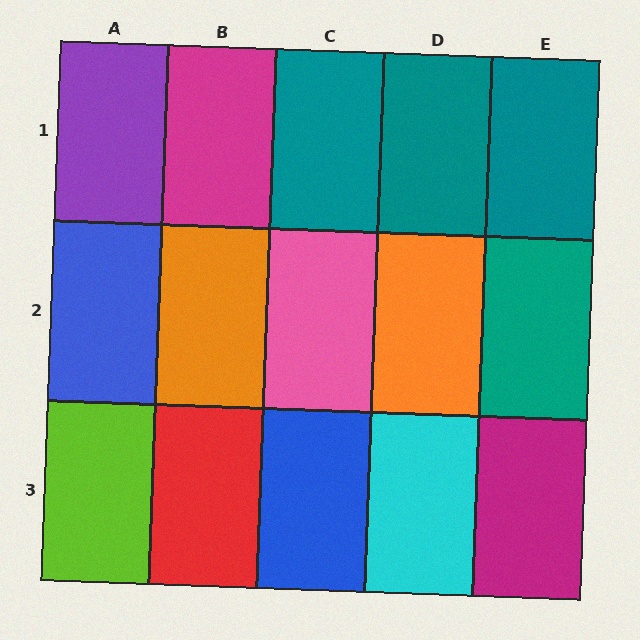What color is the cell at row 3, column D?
Cyan.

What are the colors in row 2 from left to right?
Blue, orange, pink, orange, teal.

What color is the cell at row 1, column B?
Magenta.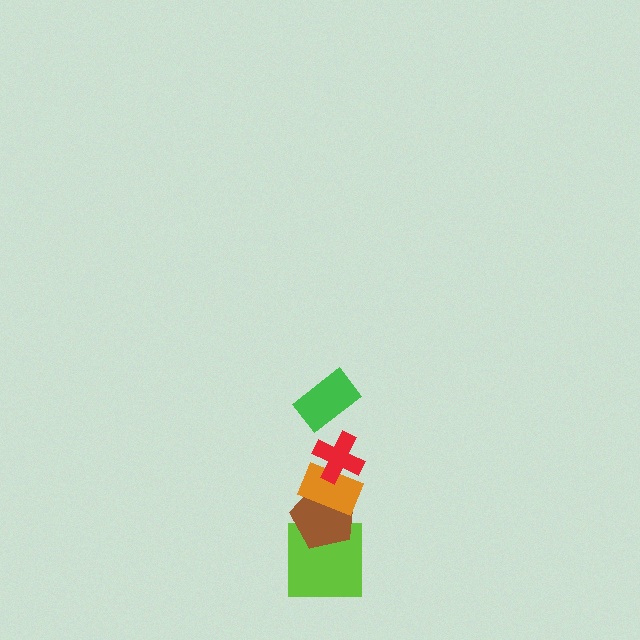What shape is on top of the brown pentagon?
The orange rectangle is on top of the brown pentagon.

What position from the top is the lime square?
The lime square is 5th from the top.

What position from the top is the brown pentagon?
The brown pentagon is 4th from the top.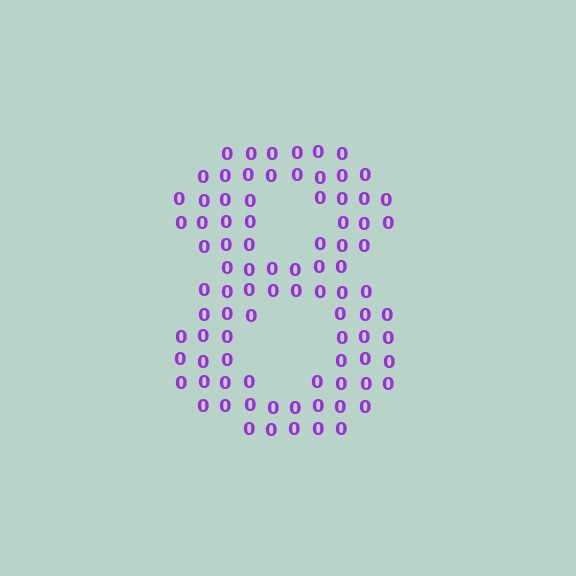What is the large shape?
The large shape is the digit 8.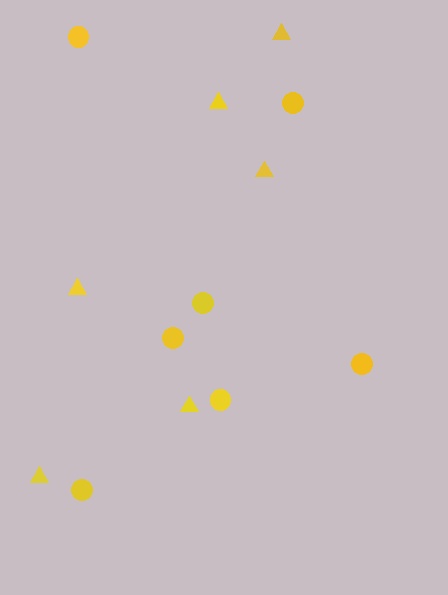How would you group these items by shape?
There are 2 groups: one group of triangles (6) and one group of circles (7).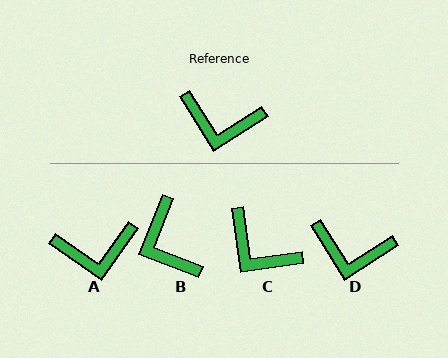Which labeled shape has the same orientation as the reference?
D.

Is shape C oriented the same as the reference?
No, it is off by about 24 degrees.